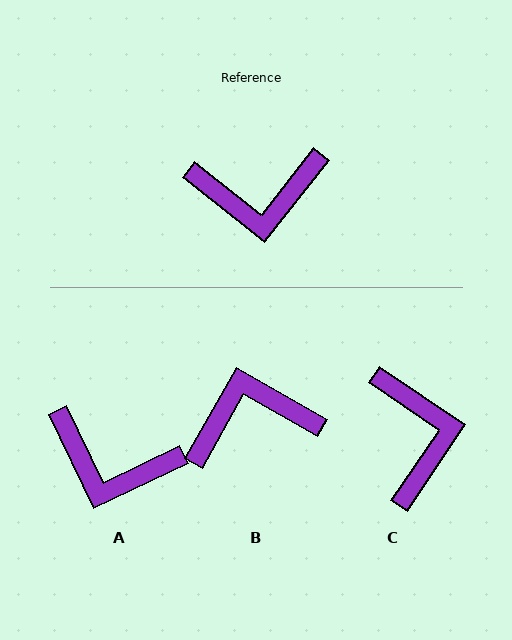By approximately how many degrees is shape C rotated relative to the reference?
Approximately 94 degrees counter-clockwise.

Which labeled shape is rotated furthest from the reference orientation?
B, about 171 degrees away.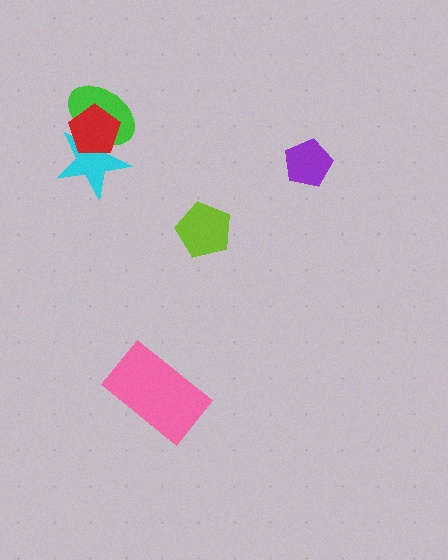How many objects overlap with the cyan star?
2 objects overlap with the cyan star.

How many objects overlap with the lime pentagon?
0 objects overlap with the lime pentagon.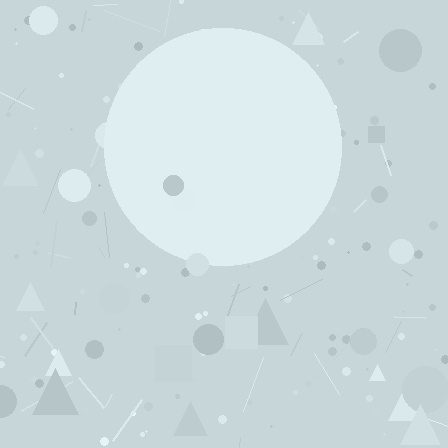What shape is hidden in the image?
A circle is hidden in the image.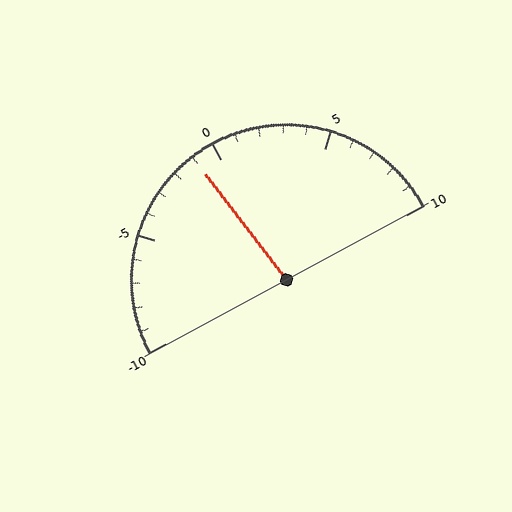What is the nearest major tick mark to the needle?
The nearest major tick mark is 0.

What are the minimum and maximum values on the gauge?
The gauge ranges from -10 to 10.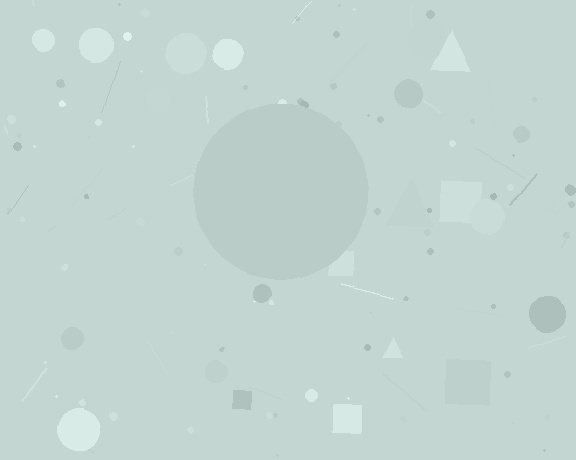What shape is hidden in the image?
A circle is hidden in the image.